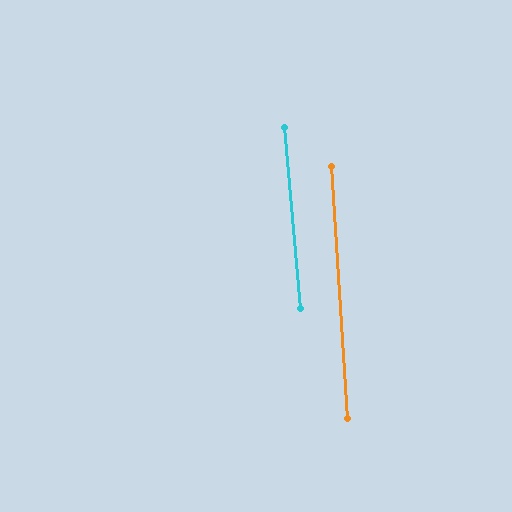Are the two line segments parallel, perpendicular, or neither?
Parallel — their directions differ by only 1.2°.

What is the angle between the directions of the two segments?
Approximately 1 degree.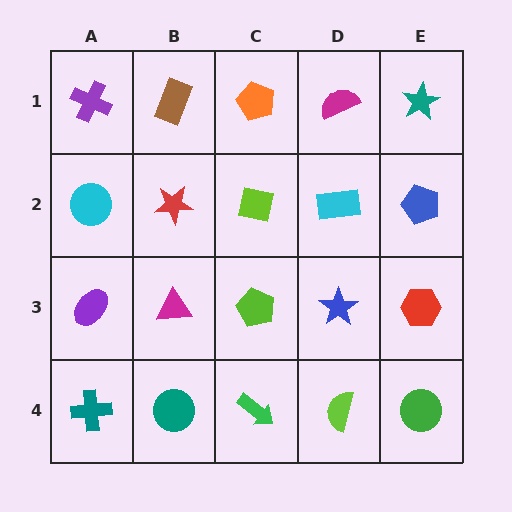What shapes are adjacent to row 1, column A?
A cyan circle (row 2, column A), a brown rectangle (row 1, column B).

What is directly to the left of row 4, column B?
A teal cross.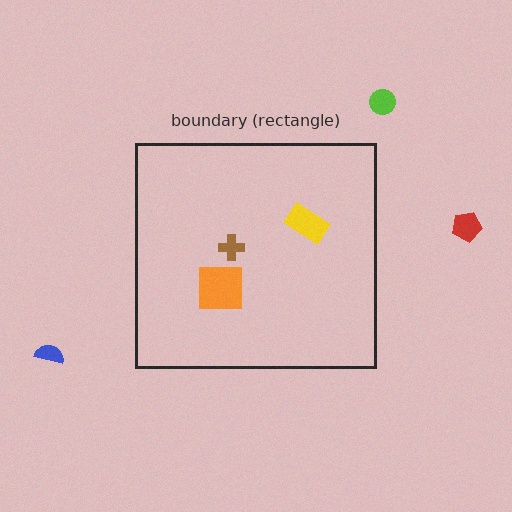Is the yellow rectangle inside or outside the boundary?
Inside.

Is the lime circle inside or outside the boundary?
Outside.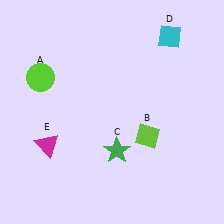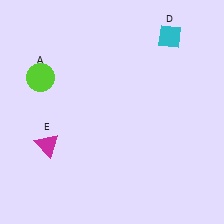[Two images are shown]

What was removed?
The lime diamond (B), the green star (C) were removed in Image 2.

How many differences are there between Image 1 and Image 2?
There are 2 differences between the two images.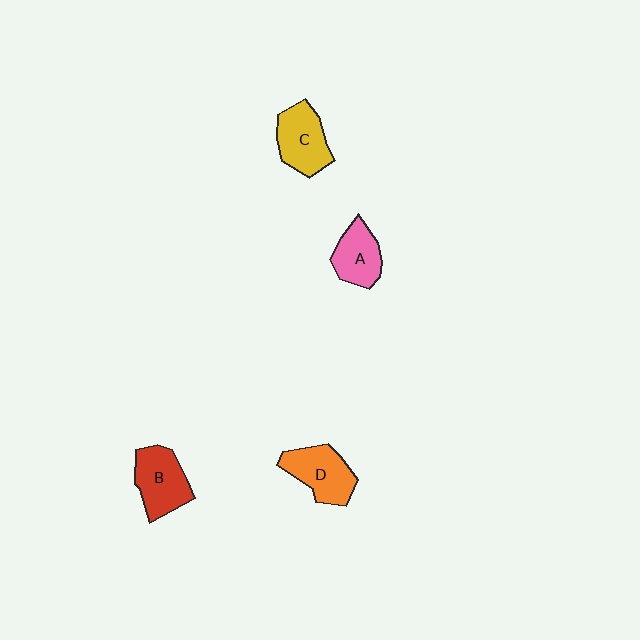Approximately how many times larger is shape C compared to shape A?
Approximately 1.2 times.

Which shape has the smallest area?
Shape A (pink).